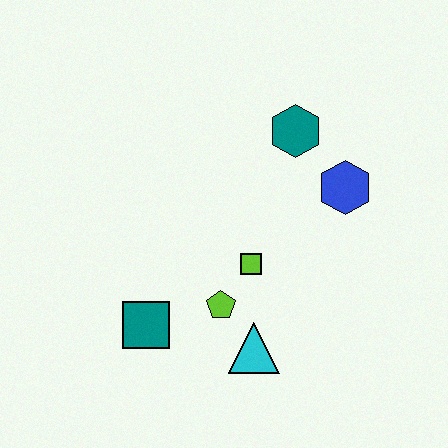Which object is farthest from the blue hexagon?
The teal square is farthest from the blue hexagon.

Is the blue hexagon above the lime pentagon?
Yes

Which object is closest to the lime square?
The lime pentagon is closest to the lime square.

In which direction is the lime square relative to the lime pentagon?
The lime square is above the lime pentagon.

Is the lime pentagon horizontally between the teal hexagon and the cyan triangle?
No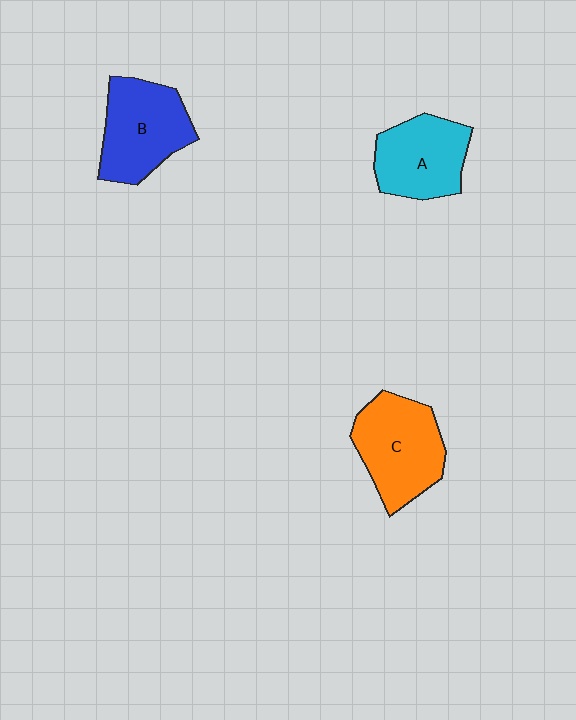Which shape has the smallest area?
Shape A (cyan).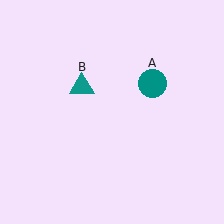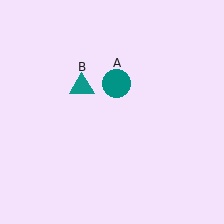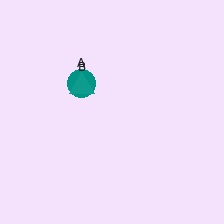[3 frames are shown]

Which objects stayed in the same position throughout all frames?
Teal triangle (object B) remained stationary.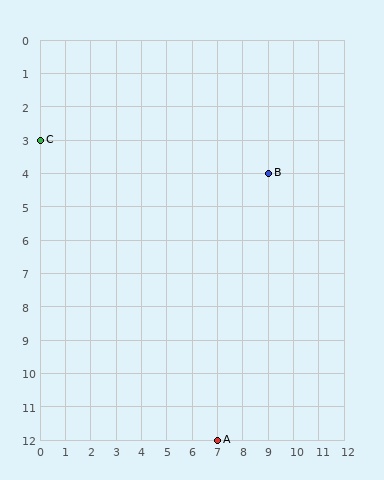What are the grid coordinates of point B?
Point B is at grid coordinates (9, 4).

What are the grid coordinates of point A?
Point A is at grid coordinates (7, 12).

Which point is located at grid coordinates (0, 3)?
Point C is at (0, 3).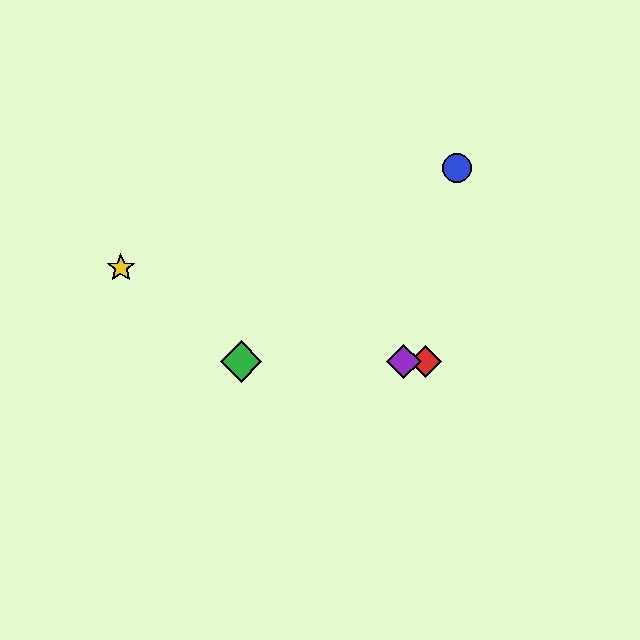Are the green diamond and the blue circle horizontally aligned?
No, the green diamond is at y≈362 and the blue circle is at y≈168.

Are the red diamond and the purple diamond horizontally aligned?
Yes, both are at y≈362.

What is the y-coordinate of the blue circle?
The blue circle is at y≈168.